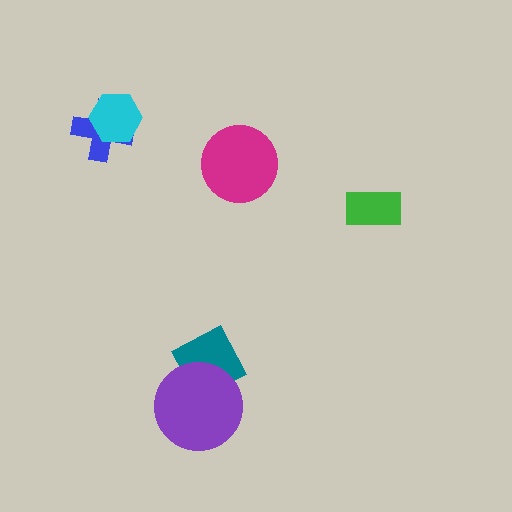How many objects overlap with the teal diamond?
1 object overlaps with the teal diamond.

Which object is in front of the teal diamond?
The purple circle is in front of the teal diamond.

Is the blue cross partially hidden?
Yes, it is partially covered by another shape.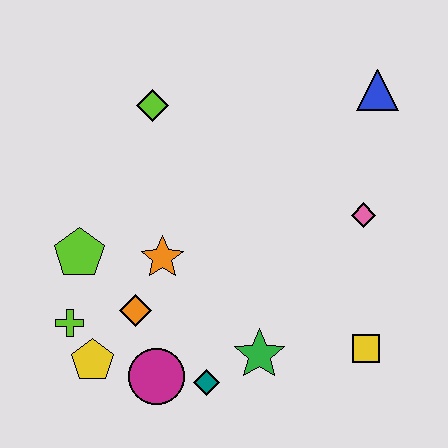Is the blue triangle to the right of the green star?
Yes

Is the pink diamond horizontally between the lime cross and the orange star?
No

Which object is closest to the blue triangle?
The pink diamond is closest to the blue triangle.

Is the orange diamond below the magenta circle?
No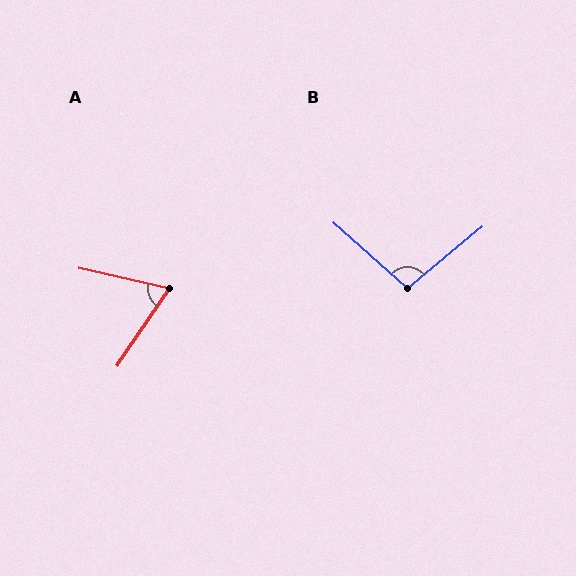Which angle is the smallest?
A, at approximately 69 degrees.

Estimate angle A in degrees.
Approximately 69 degrees.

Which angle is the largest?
B, at approximately 99 degrees.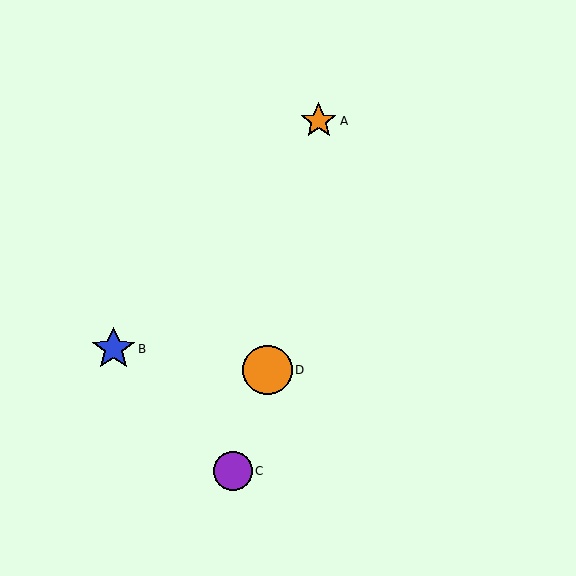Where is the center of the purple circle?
The center of the purple circle is at (233, 471).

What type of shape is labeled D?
Shape D is an orange circle.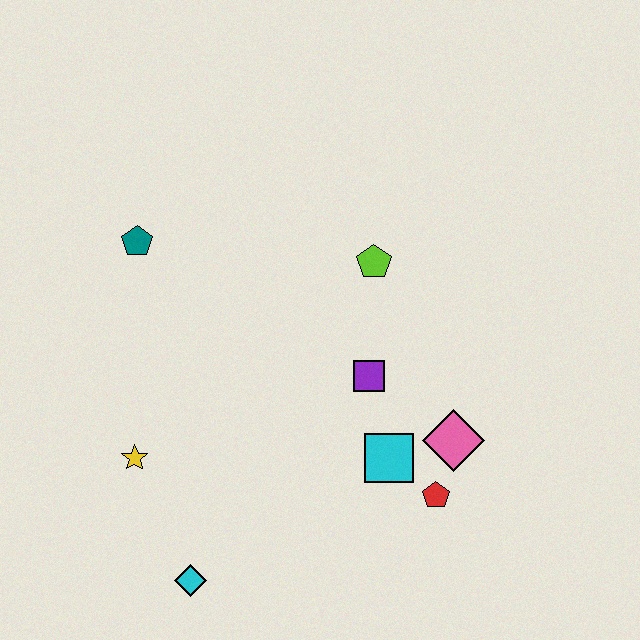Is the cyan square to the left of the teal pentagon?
No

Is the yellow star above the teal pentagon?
No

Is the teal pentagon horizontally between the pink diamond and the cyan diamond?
No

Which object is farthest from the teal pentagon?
The red pentagon is farthest from the teal pentagon.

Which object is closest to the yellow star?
The cyan diamond is closest to the yellow star.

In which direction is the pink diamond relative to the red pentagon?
The pink diamond is above the red pentagon.